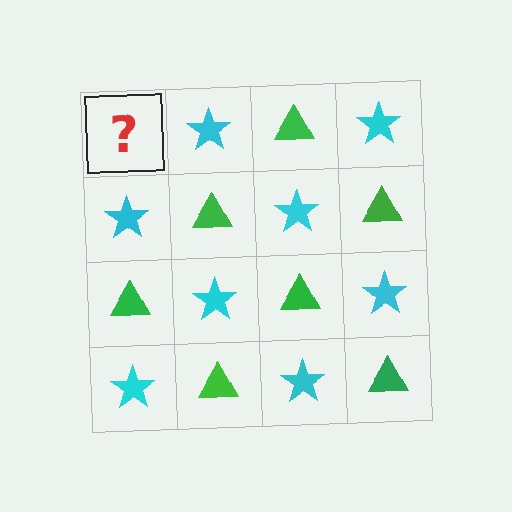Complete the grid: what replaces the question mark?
The question mark should be replaced with a green triangle.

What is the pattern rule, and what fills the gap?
The rule is that it alternates green triangle and cyan star in a checkerboard pattern. The gap should be filled with a green triangle.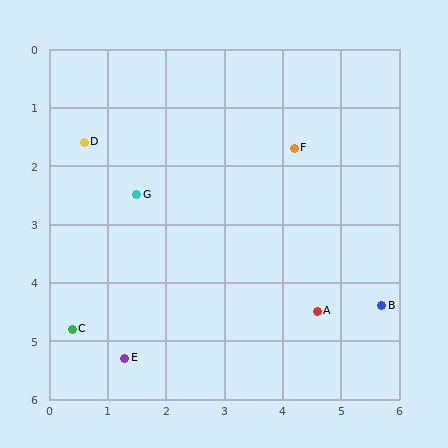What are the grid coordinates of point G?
Point G is at approximately (1.5, 2.5).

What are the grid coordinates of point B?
Point B is at approximately (5.7, 4.4).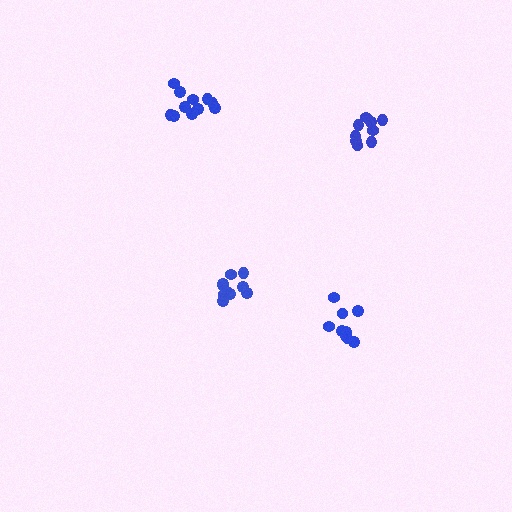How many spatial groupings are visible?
There are 4 spatial groupings.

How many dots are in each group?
Group 1: 10 dots, Group 2: 9 dots, Group 3: 11 dots, Group 4: 9 dots (39 total).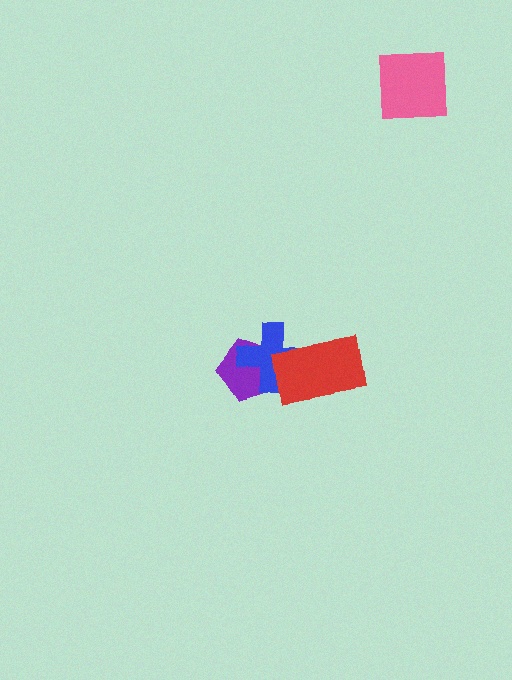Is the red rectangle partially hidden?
No, no other shape covers it.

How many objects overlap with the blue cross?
2 objects overlap with the blue cross.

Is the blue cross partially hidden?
Yes, it is partially covered by another shape.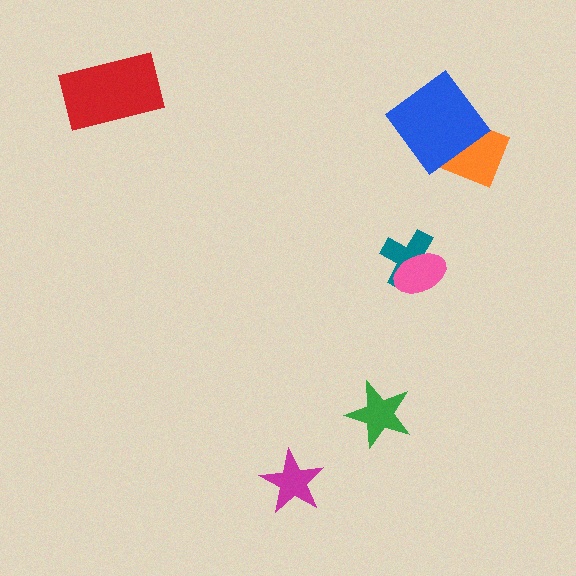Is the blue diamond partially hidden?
No, no other shape covers it.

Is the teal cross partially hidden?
Yes, it is partially covered by another shape.